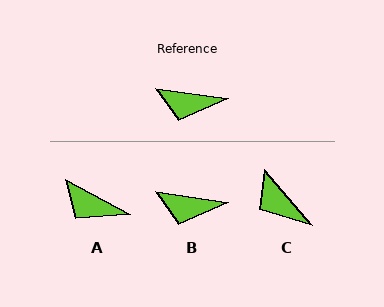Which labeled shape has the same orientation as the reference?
B.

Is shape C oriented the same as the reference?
No, it is off by about 41 degrees.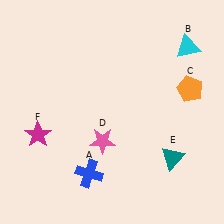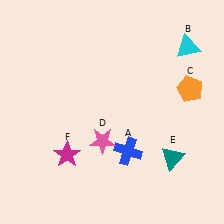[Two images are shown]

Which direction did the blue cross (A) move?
The blue cross (A) moved right.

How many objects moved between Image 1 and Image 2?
2 objects moved between the two images.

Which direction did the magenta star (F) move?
The magenta star (F) moved right.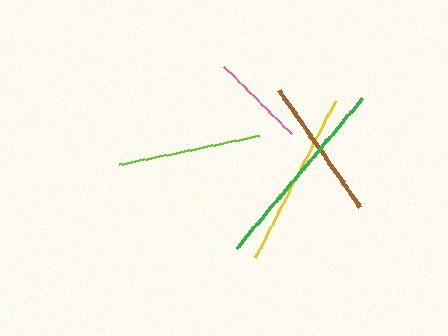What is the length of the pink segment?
The pink segment is approximately 94 pixels long.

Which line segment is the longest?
The green line is the longest at approximately 196 pixels.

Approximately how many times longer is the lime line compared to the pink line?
The lime line is approximately 1.5 times the length of the pink line.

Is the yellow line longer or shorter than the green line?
The green line is longer than the yellow line.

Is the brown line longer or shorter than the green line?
The green line is longer than the brown line.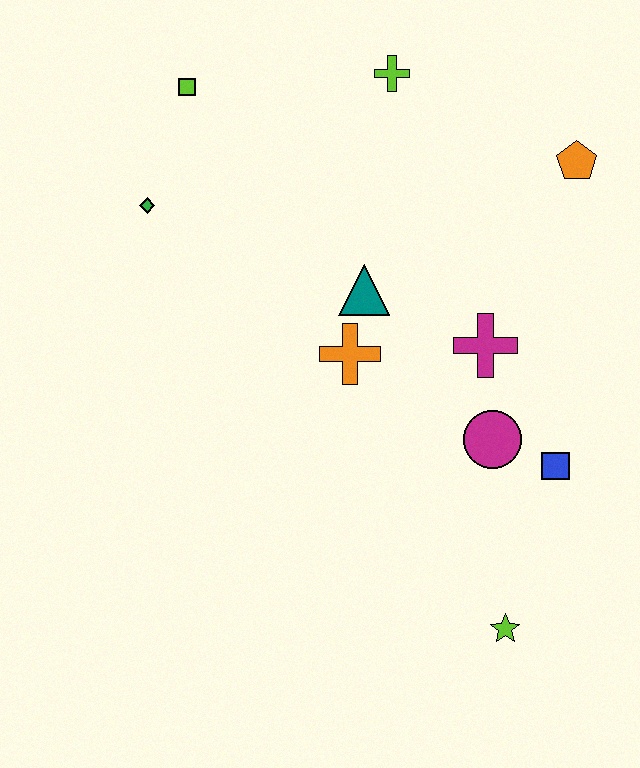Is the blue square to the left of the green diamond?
No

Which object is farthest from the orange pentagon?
The lime star is farthest from the orange pentagon.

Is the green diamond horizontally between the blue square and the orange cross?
No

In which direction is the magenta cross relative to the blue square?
The magenta cross is above the blue square.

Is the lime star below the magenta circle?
Yes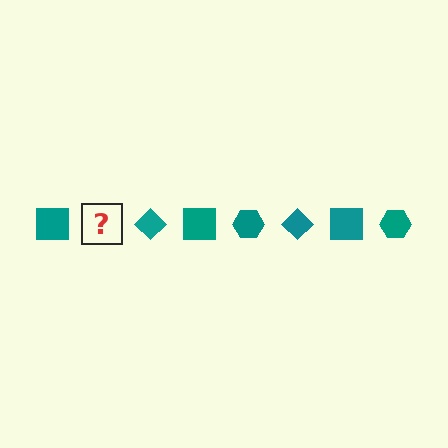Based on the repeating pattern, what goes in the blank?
The blank should be a teal hexagon.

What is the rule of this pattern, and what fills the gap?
The rule is that the pattern cycles through square, hexagon, diamond shapes in teal. The gap should be filled with a teal hexagon.